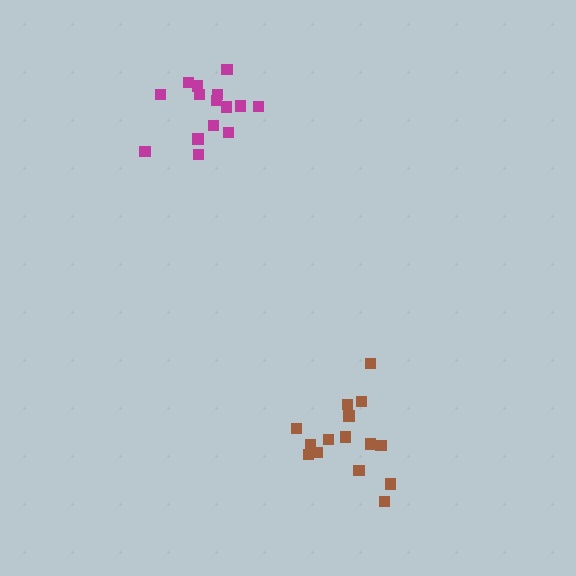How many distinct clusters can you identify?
There are 2 distinct clusters.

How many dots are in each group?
Group 1: 15 dots, Group 2: 15 dots (30 total).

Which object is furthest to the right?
The brown cluster is rightmost.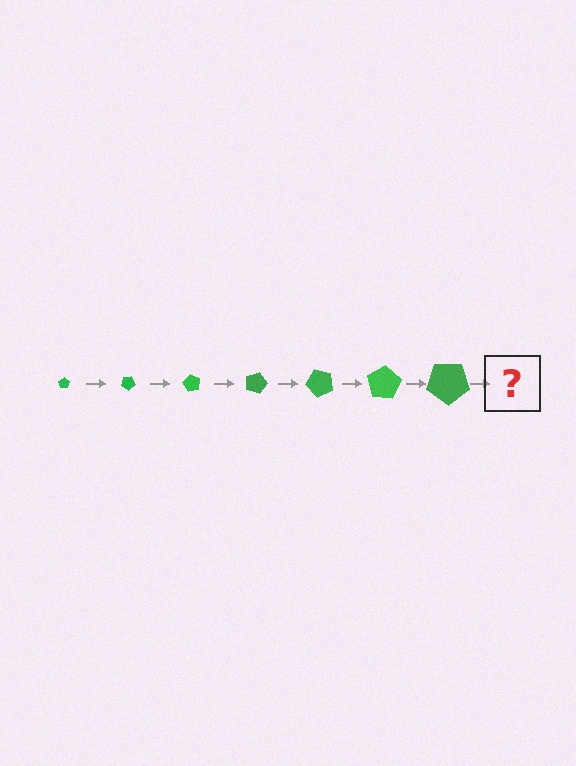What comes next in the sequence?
The next element should be a pentagon, larger than the previous one and rotated 210 degrees from the start.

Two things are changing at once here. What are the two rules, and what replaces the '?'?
The two rules are that the pentagon grows larger each step and it rotates 30 degrees each step. The '?' should be a pentagon, larger than the previous one and rotated 210 degrees from the start.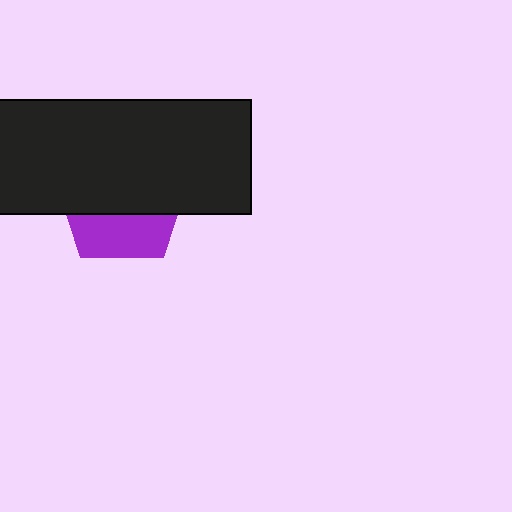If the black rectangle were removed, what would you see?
You would see the complete purple pentagon.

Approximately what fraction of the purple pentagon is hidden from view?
Roughly 66% of the purple pentagon is hidden behind the black rectangle.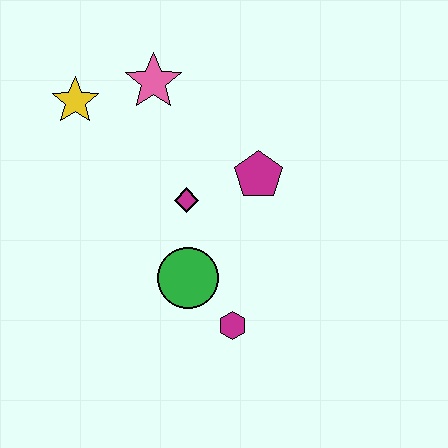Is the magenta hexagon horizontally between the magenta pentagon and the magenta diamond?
Yes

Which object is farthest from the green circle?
The yellow star is farthest from the green circle.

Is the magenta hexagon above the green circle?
No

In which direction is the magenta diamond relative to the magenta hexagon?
The magenta diamond is above the magenta hexagon.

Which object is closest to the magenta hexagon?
The green circle is closest to the magenta hexagon.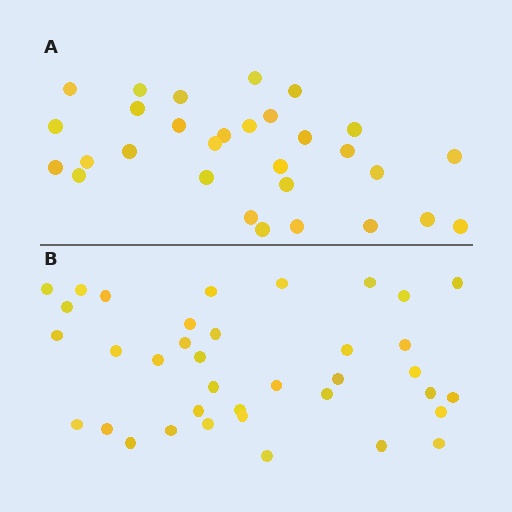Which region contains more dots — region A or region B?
Region B (the bottom region) has more dots.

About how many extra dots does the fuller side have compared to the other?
Region B has roughly 8 or so more dots than region A.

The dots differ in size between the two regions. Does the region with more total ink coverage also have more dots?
No. Region A has more total ink coverage because its dots are larger, but region B actually contains more individual dots. Total area can be misleading — the number of items is what matters here.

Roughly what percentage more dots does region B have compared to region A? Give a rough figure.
About 25% more.